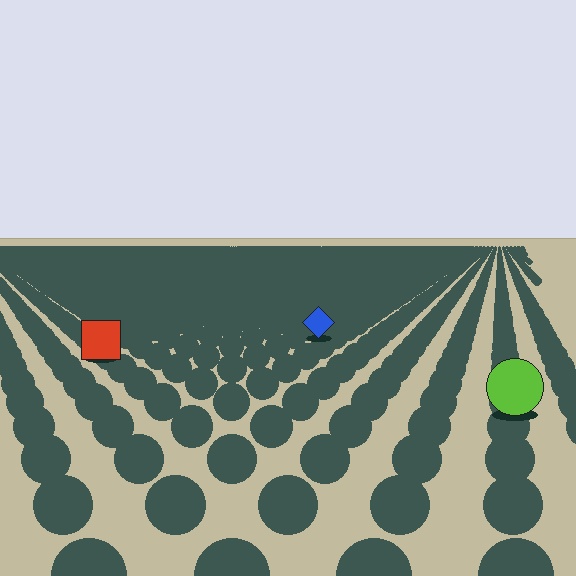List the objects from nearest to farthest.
From nearest to farthest: the lime circle, the red square, the blue diamond.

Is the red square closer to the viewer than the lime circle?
No. The lime circle is closer — you can tell from the texture gradient: the ground texture is coarser near it.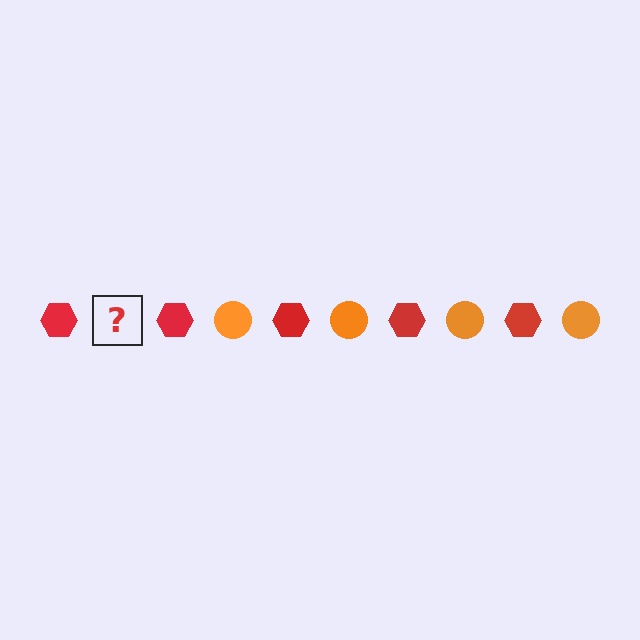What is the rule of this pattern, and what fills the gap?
The rule is that the pattern alternates between red hexagon and orange circle. The gap should be filled with an orange circle.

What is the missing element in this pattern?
The missing element is an orange circle.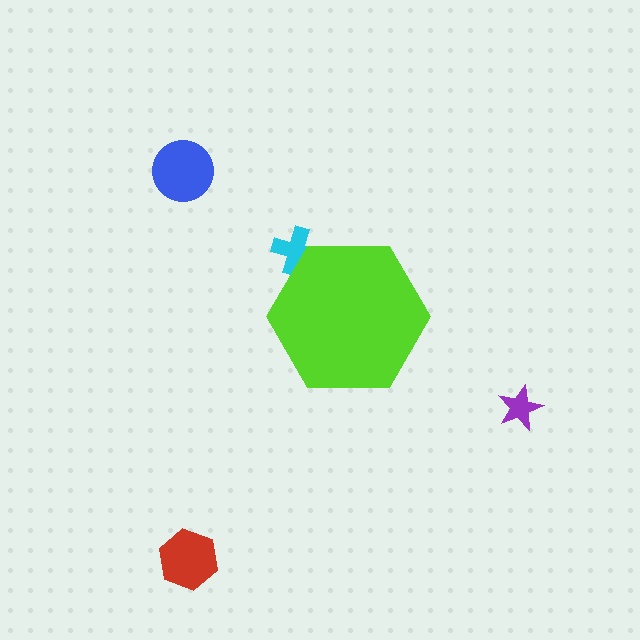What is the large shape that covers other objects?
A lime hexagon.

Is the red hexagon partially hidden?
No, the red hexagon is fully visible.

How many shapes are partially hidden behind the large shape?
1 shape is partially hidden.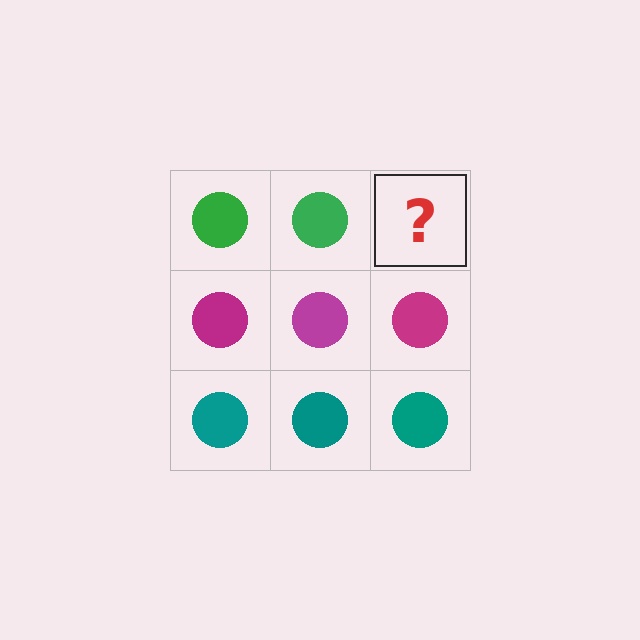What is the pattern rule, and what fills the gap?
The rule is that each row has a consistent color. The gap should be filled with a green circle.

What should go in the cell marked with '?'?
The missing cell should contain a green circle.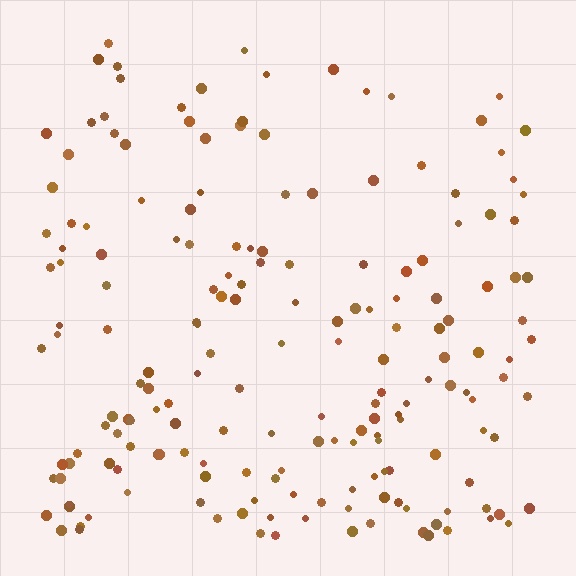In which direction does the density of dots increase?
From top to bottom, with the bottom side densest.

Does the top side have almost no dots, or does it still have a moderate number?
Still a moderate number, just noticeably fewer than the bottom.